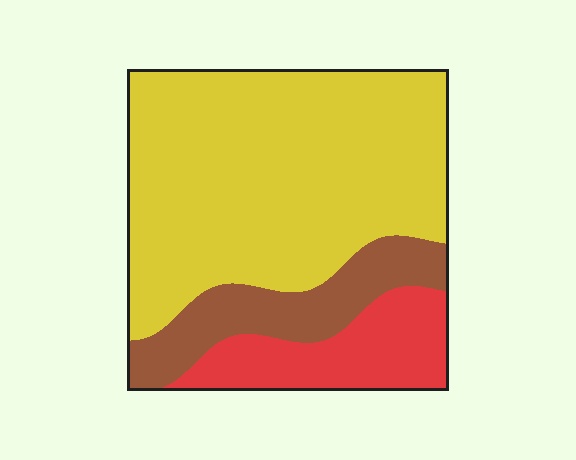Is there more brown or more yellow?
Yellow.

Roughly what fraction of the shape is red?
Red takes up less than a quarter of the shape.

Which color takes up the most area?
Yellow, at roughly 65%.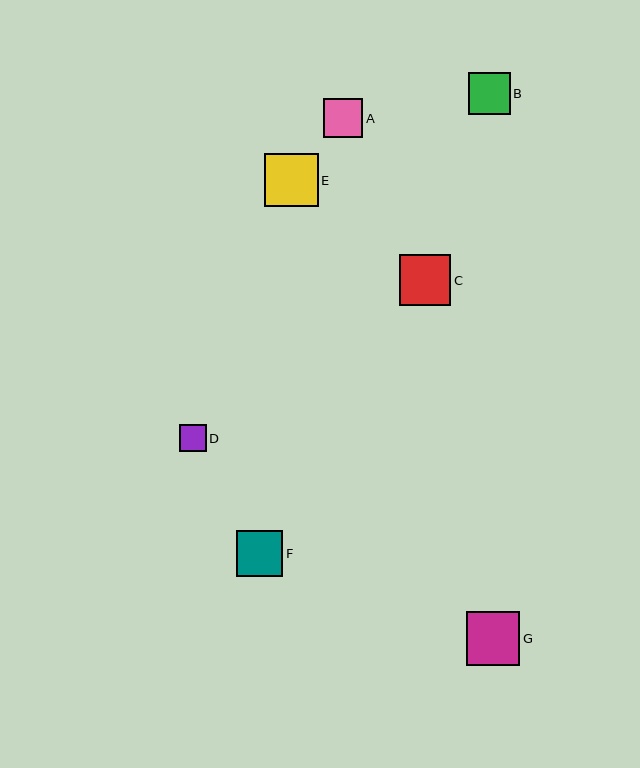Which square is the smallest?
Square D is the smallest with a size of approximately 27 pixels.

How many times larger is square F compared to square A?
Square F is approximately 1.2 times the size of square A.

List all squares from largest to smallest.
From largest to smallest: G, E, C, F, B, A, D.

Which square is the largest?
Square G is the largest with a size of approximately 54 pixels.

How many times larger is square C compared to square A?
Square C is approximately 1.3 times the size of square A.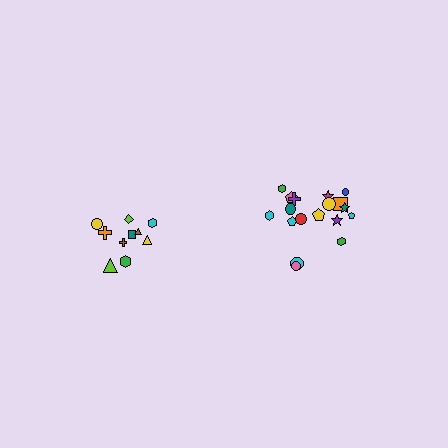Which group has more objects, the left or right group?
The right group.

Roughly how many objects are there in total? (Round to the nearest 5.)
Roughly 30 objects in total.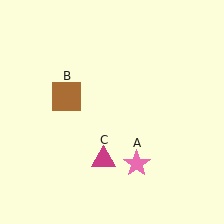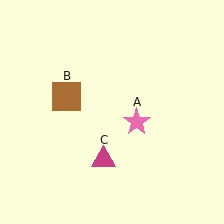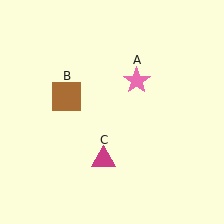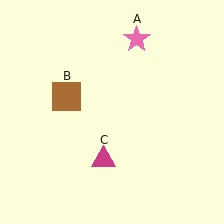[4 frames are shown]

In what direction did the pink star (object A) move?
The pink star (object A) moved up.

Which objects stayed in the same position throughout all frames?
Brown square (object B) and magenta triangle (object C) remained stationary.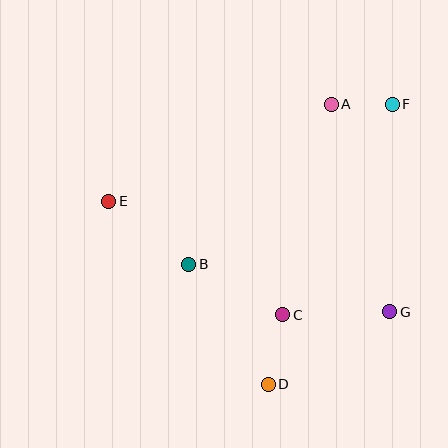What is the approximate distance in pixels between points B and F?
The distance between B and F is approximately 259 pixels.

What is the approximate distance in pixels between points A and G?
The distance between A and G is approximately 216 pixels.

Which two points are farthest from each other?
Points D and F are farthest from each other.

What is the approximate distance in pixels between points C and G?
The distance between C and G is approximately 107 pixels.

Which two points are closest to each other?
Points A and F are closest to each other.